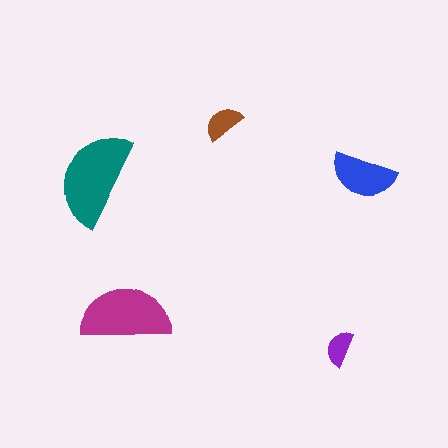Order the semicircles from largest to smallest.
the teal one, the magenta one, the blue one, the brown one, the purple one.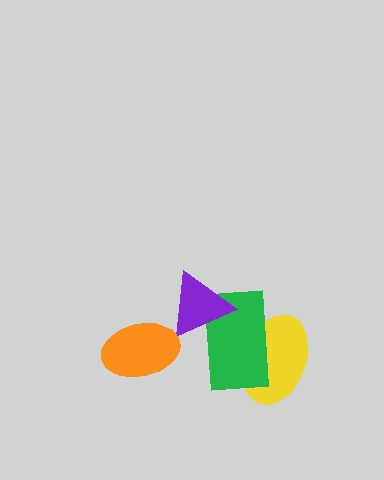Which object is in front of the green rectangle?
The purple triangle is in front of the green rectangle.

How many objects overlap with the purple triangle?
1 object overlaps with the purple triangle.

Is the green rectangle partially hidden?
Yes, it is partially covered by another shape.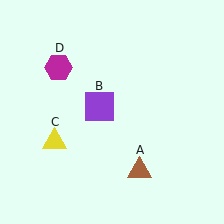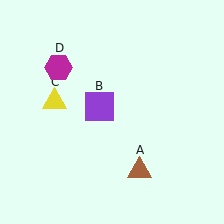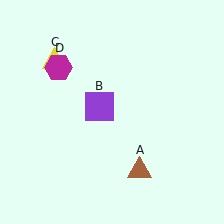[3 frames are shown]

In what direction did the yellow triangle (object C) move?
The yellow triangle (object C) moved up.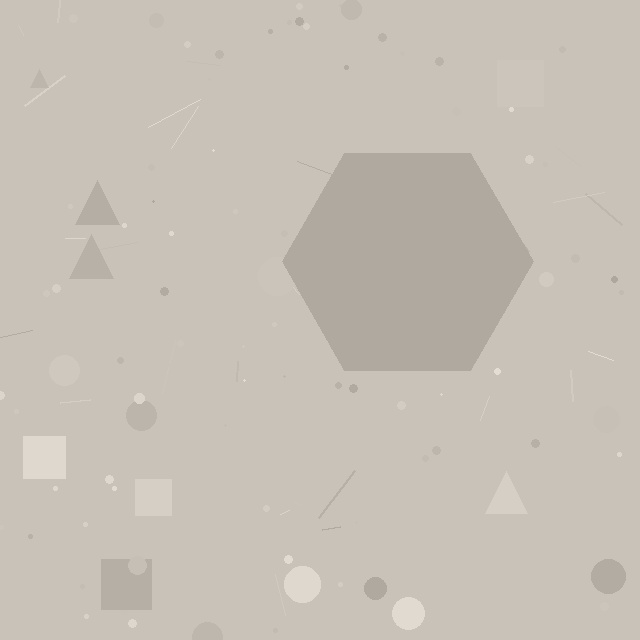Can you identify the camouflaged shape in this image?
The camouflaged shape is a hexagon.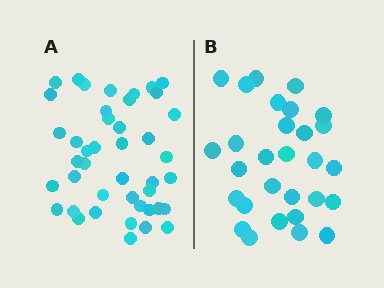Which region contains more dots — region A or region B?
Region A (the left region) has more dots.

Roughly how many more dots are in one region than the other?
Region A has approximately 15 more dots than region B.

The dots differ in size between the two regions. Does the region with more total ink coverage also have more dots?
No. Region B has more total ink coverage because its dots are larger, but region A actually contains more individual dots. Total area can be misleading — the number of items is what matters here.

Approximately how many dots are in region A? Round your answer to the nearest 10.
About 40 dots. (The exact count is 43, which rounds to 40.)